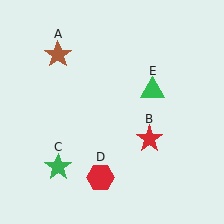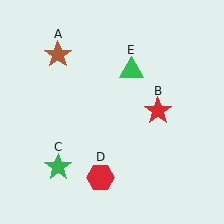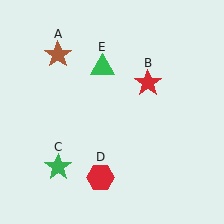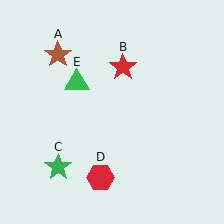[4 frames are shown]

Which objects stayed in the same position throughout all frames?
Brown star (object A) and green star (object C) and red hexagon (object D) remained stationary.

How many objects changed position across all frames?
2 objects changed position: red star (object B), green triangle (object E).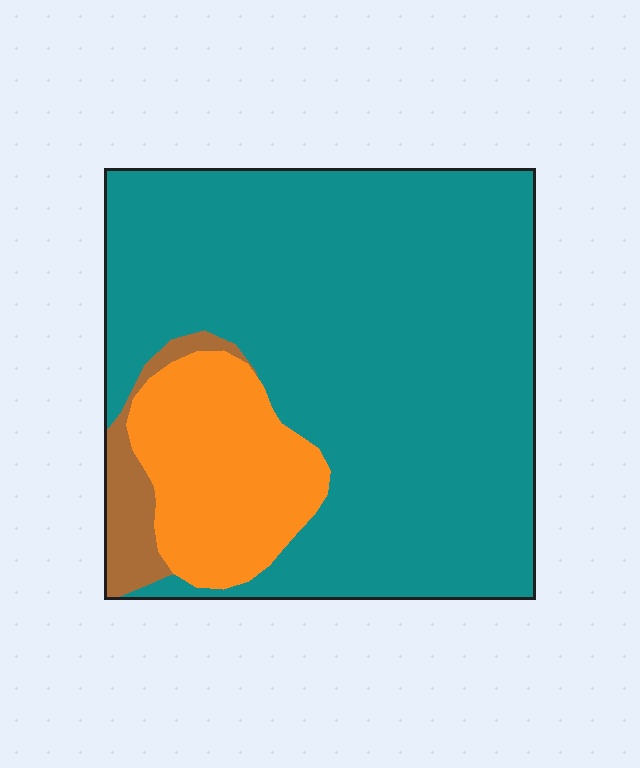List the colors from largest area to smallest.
From largest to smallest: teal, orange, brown.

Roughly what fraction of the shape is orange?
Orange covers roughly 20% of the shape.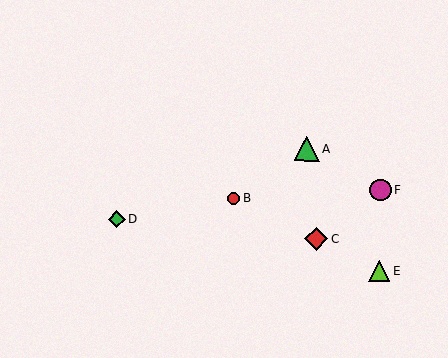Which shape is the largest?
The green triangle (labeled A) is the largest.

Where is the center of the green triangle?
The center of the green triangle is at (307, 148).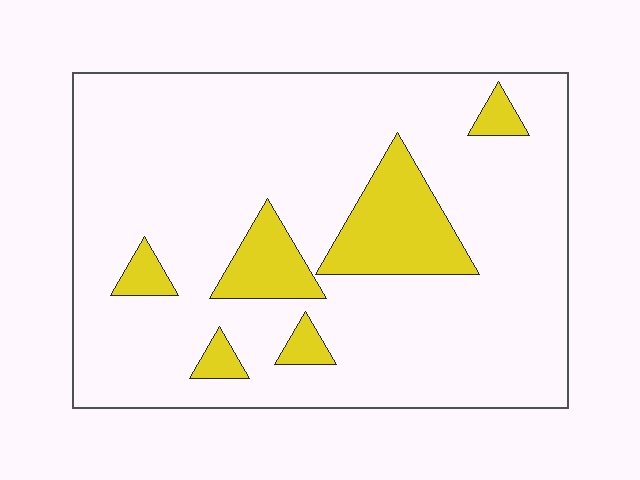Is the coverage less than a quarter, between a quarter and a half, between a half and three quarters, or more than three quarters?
Less than a quarter.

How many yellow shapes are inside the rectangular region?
6.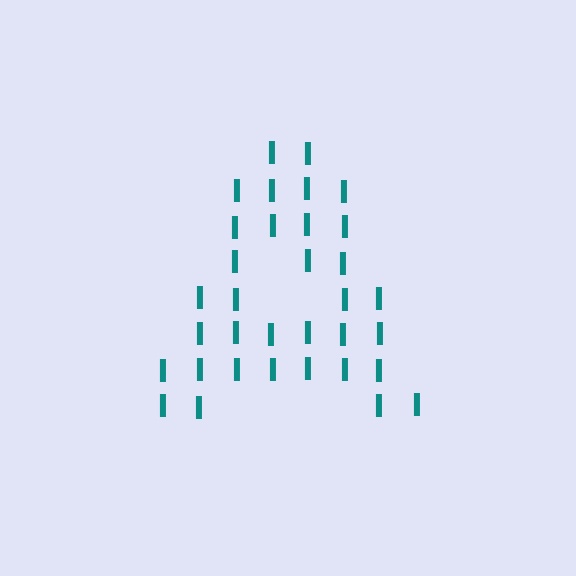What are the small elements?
The small elements are letter I's.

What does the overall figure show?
The overall figure shows the letter A.